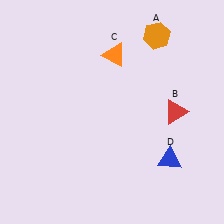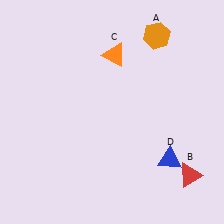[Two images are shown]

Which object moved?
The red triangle (B) moved down.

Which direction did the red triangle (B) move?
The red triangle (B) moved down.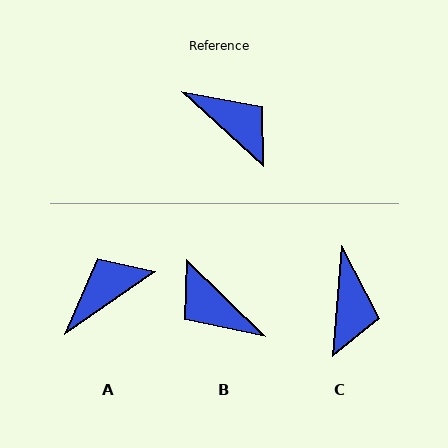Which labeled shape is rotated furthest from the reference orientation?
B, about 178 degrees away.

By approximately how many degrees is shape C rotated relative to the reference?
Approximately 52 degrees clockwise.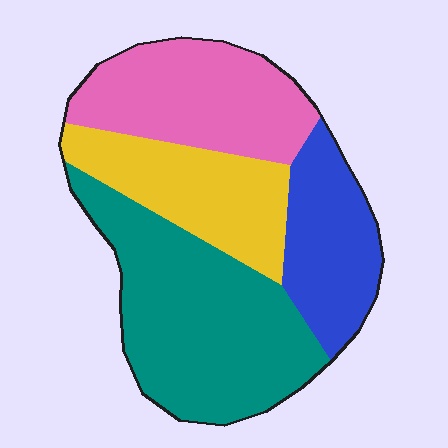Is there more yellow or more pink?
Pink.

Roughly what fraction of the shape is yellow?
Yellow takes up between a sixth and a third of the shape.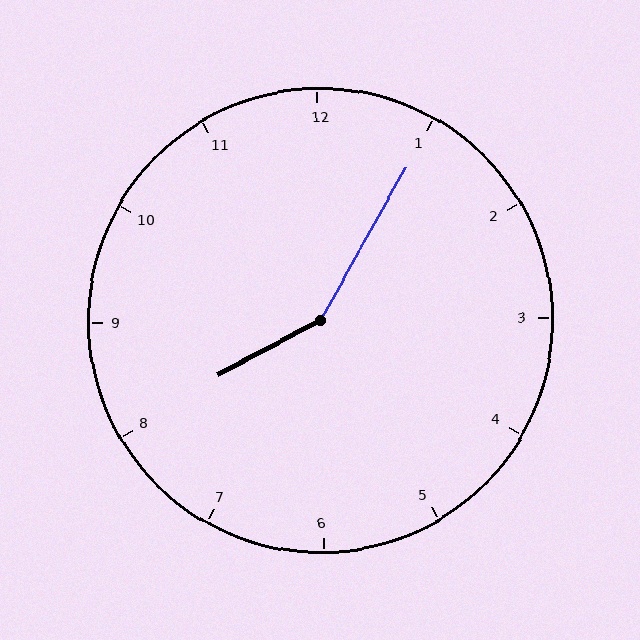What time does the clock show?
8:05.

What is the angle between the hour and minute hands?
Approximately 148 degrees.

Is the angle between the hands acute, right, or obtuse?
It is obtuse.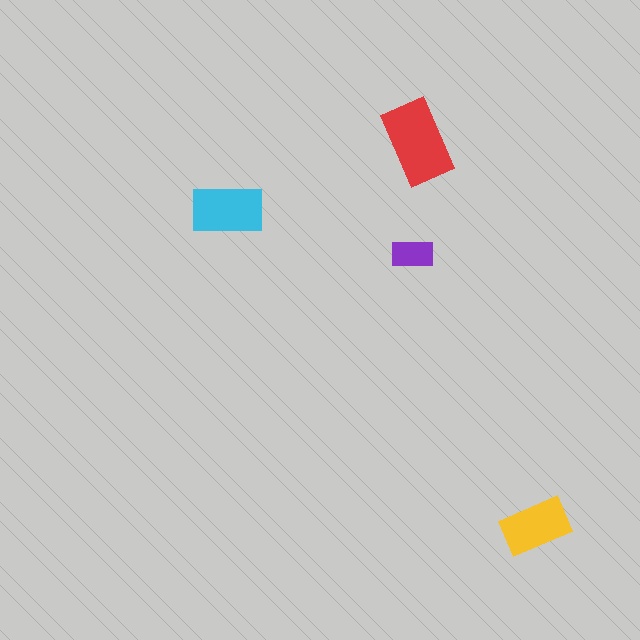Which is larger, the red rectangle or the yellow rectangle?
The red one.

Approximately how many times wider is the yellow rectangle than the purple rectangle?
About 1.5 times wider.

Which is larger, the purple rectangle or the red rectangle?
The red one.